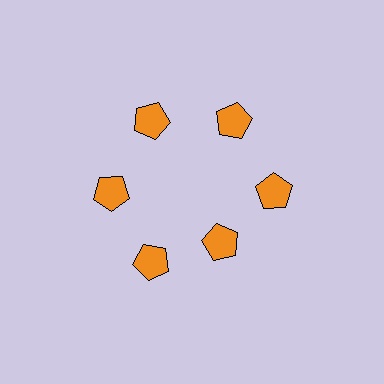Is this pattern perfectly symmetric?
No. The 6 orange pentagons are arranged in a ring, but one element near the 5 o'clock position is pulled inward toward the center, breaking the 6-fold rotational symmetry.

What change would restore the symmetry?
The symmetry would be restored by moving it outward, back onto the ring so that all 6 pentagons sit at equal angles and equal distance from the center.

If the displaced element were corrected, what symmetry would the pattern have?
It would have 6-fold rotational symmetry — the pattern would map onto itself every 60 degrees.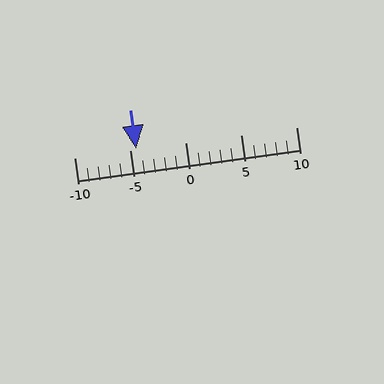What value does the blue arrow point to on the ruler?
The blue arrow points to approximately -4.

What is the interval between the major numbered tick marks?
The major tick marks are spaced 5 units apart.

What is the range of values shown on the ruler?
The ruler shows values from -10 to 10.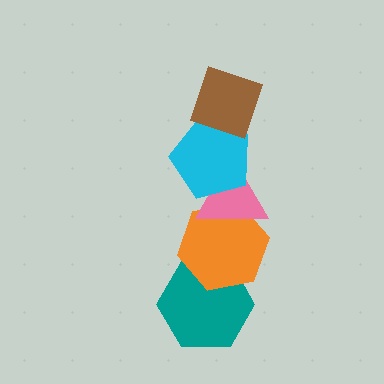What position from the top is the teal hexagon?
The teal hexagon is 5th from the top.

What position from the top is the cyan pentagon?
The cyan pentagon is 2nd from the top.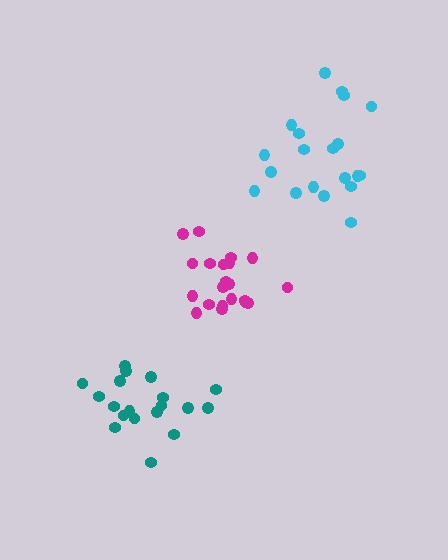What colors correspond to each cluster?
The clusters are colored: magenta, cyan, teal.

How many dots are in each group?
Group 1: 21 dots, Group 2: 20 dots, Group 3: 19 dots (60 total).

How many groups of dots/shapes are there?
There are 3 groups.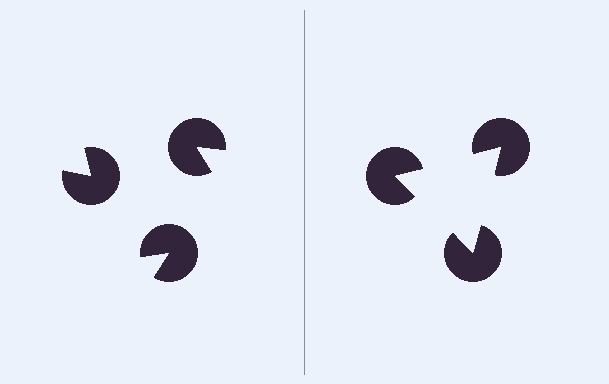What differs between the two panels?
The pac-man discs are positioned identically on both sides; only the wedge orientations differ. On the right they align to a triangle; on the left they are misaligned.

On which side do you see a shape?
An illusory triangle appears on the right side. On the left side the wedge cuts are rotated, so no coherent shape forms.